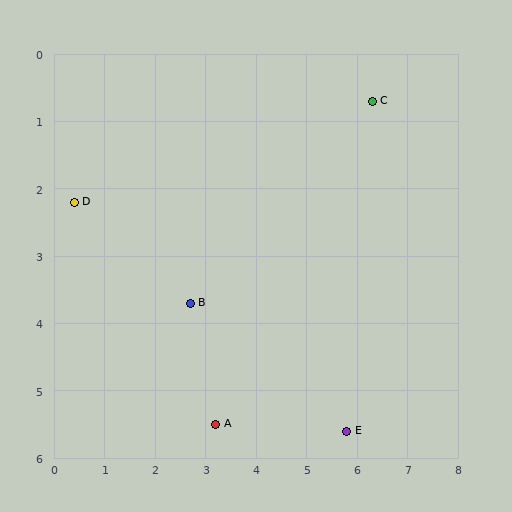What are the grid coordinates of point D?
Point D is at approximately (0.4, 2.2).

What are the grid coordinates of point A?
Point A is at approximately (3.2, 5.5).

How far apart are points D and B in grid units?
Points D and B are about 2.7 grid units apart.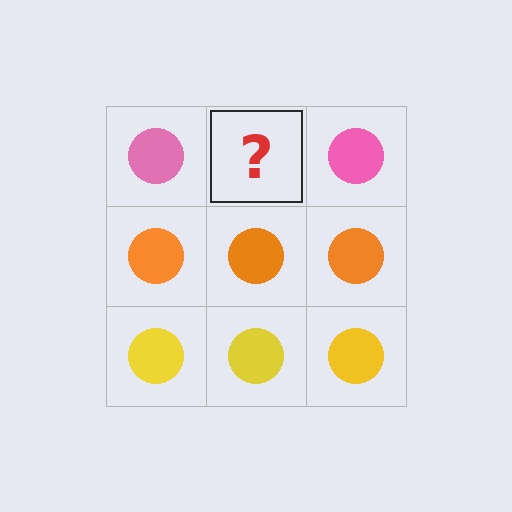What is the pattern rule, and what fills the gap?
The rule is that each row has a consistent color. The gap should be filled with a pink circle.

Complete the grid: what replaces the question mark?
The question mark should be replaced with a pink circle.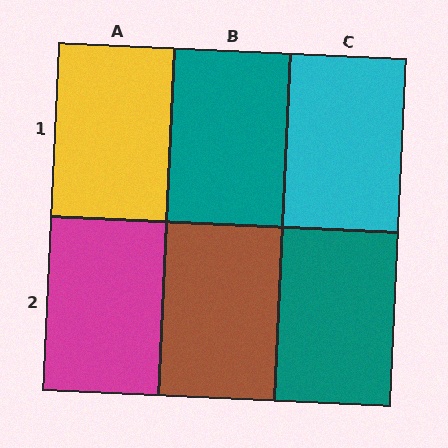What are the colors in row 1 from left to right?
Yellow, teal, cyan.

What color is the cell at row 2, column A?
Magenta.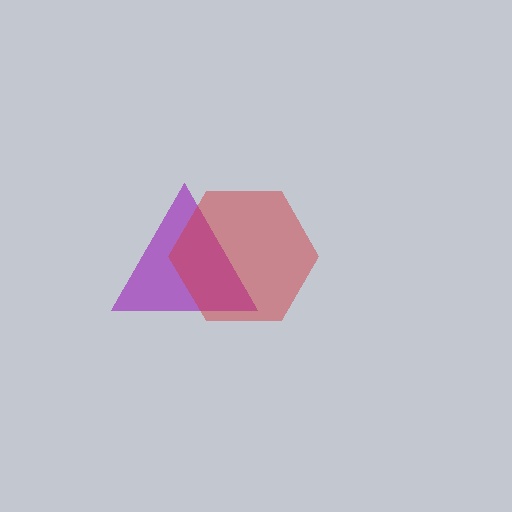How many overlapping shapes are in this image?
There are 2 overlapping shapes in the image.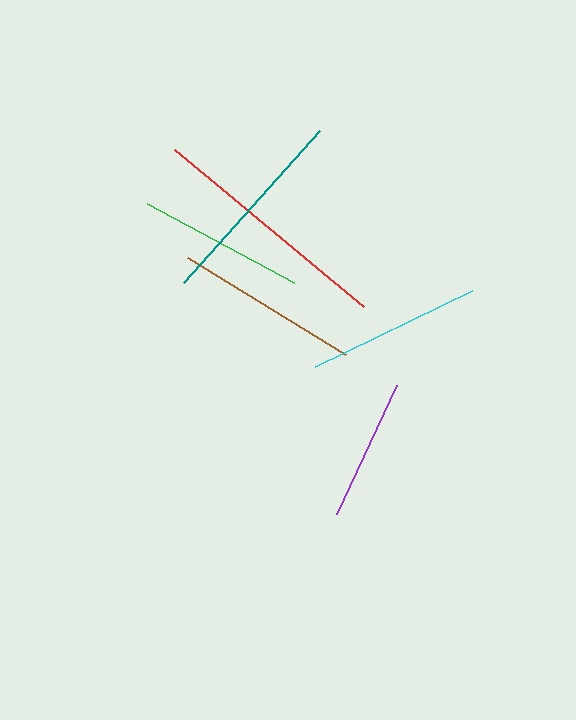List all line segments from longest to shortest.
From longest to shortest: red, teal, brown, cyan, green, purple.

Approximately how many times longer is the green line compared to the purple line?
The green line is approximately 1.2 times the length of the purple line.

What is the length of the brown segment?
The brown segment is approximately 185 pixels long.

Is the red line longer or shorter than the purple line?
The red line is longer than the purple line.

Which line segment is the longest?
The red line is the longest at approximately 246 pixels.